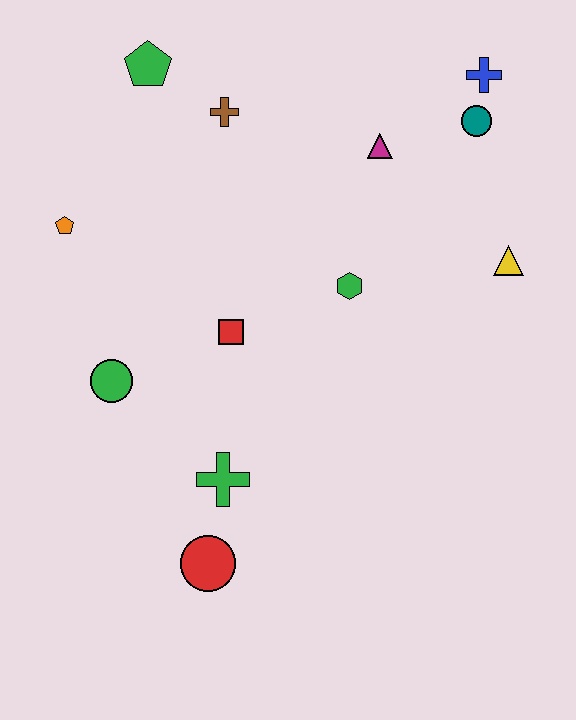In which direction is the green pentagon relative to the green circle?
The green pentagon is above the green circle.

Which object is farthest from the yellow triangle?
The orange pentagon is farthest from the yellow triangle.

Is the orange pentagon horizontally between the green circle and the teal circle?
No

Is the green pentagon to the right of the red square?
No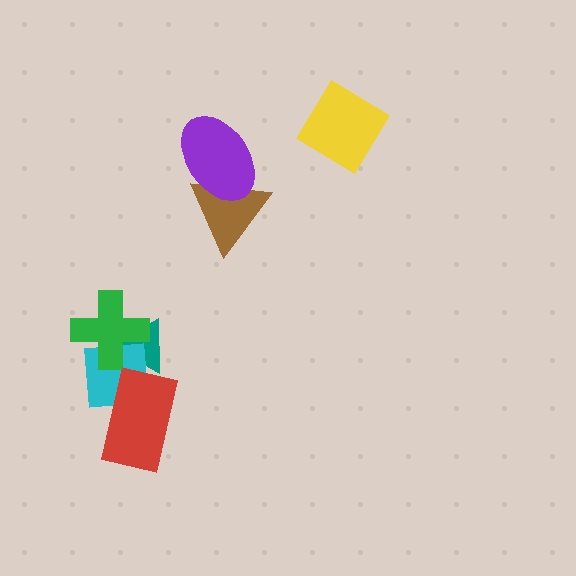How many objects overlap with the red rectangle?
1 object overlaps with the red rectangle.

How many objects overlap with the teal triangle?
2 objects overlap with the teal triangle.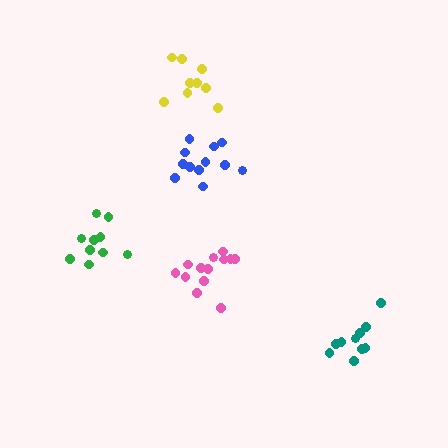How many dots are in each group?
Group 1: 12 dots, Group 2: 10 dots, Group 3: 10 dots, Group 4: 13 dots, Group 5: 9 dots (54 total).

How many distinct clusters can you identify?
There are 5 distinct clusters.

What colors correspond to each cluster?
The clusters are colored: blue, green, teal, pink, yellow.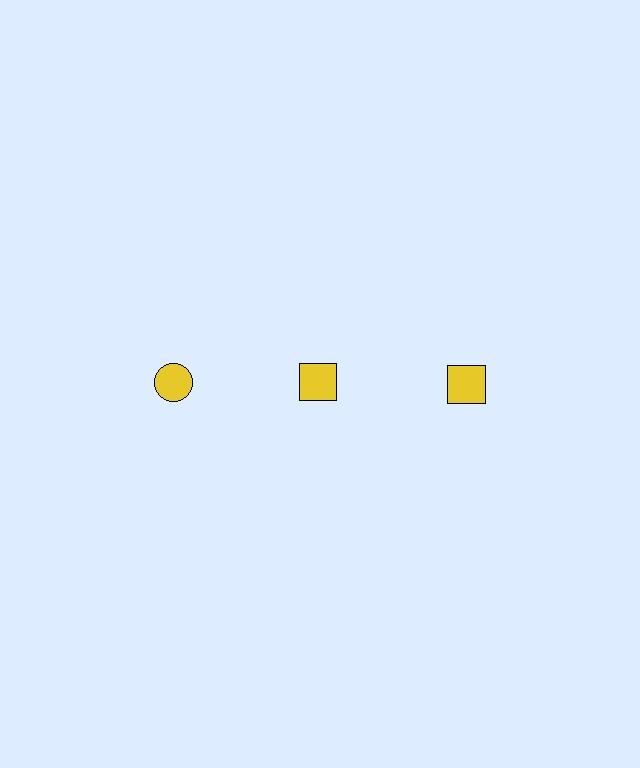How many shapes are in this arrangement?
There are 3 shapes arranged in a grid pattern.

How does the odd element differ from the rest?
It has a different shape: circle instead of square.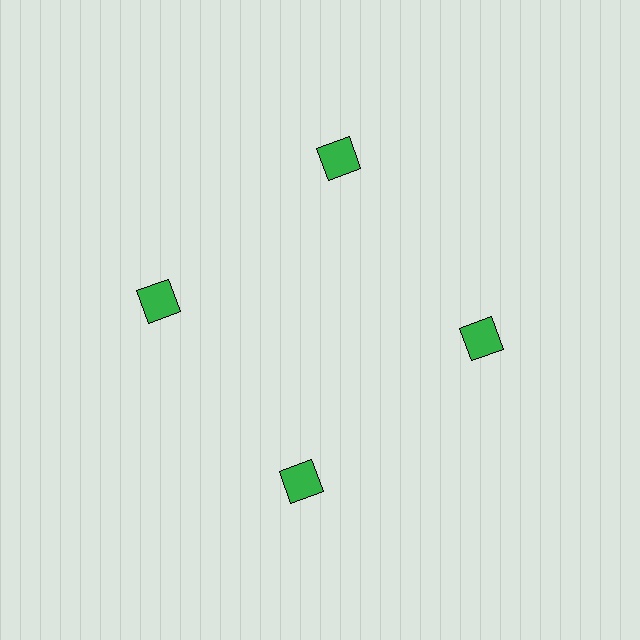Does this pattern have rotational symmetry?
Yes, this pattern has 4-fold rotational symmetry. It looks the same after rotating 90 degrees around the center.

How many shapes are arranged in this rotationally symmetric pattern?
There are 4 shapes, arranged in 4 groups of 1.